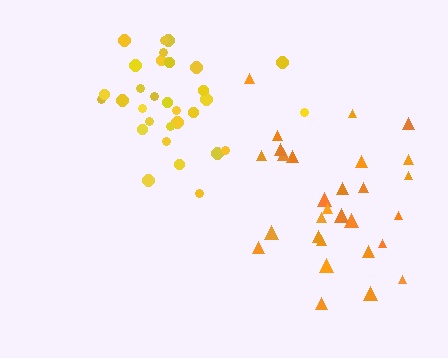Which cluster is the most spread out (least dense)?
Orange.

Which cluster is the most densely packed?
Yellow.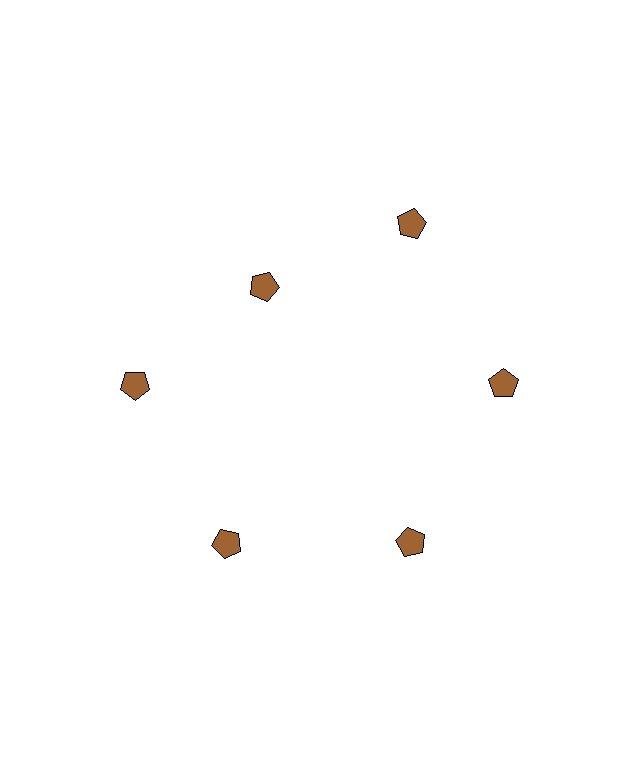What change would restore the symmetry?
The symmetry would be restored by moving it outward, back onto the ring so that all 6 pentagons sit at equal angles and equal distance from the center.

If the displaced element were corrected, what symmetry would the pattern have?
It would have 6-fold rotational symmetry — the pattern would map onto itself every 60 degrees.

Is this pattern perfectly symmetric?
No. The 6 brown pentagons are arranged in a ring, but one element near the 11 o'clock position is pulled inward toward the center, breaking the 6-fold rotational symmetry.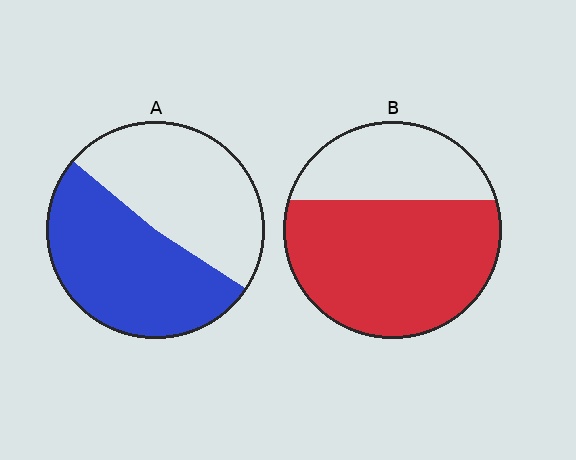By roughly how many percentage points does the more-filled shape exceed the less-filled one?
By roughly 15 percentage points (B over A).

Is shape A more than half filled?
Roughly half.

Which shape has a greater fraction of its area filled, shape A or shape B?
Shape B.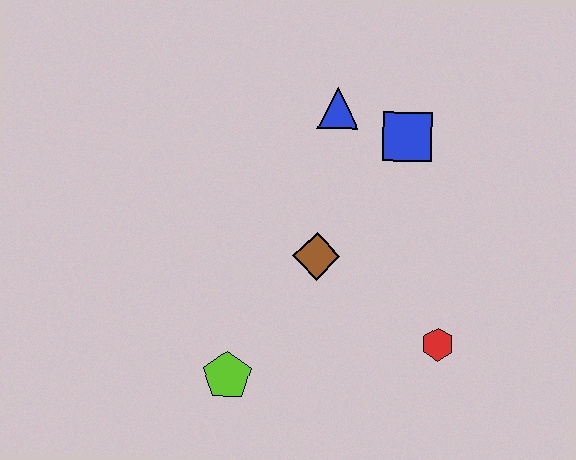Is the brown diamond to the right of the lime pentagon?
Yes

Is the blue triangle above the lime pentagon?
Yes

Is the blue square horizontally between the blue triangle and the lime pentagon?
No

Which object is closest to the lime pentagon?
The brown diamond is closest to the lime pentagon.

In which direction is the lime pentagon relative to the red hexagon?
The lime pentagon is to the left of the red hexagon.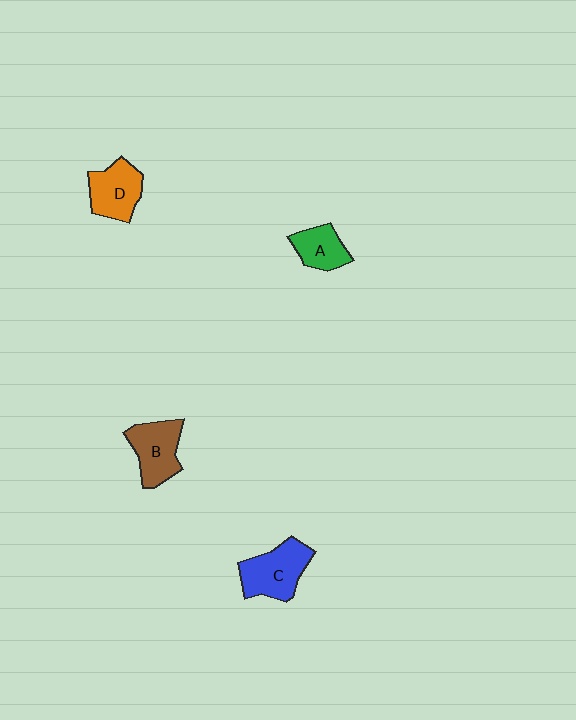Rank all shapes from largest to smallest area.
From largest to smallest: C (blue), B (brown), D (orange), A (green).